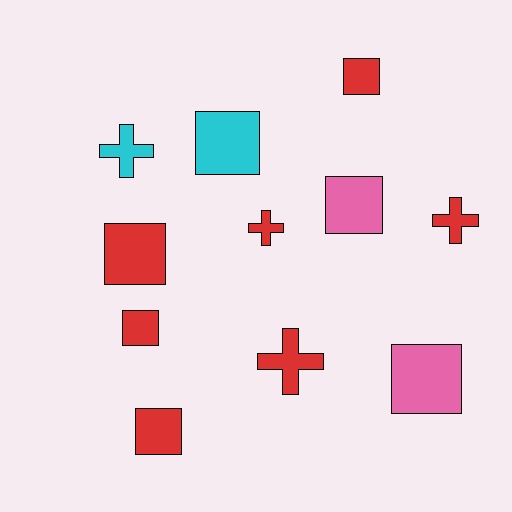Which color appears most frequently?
Red, with 7 objects.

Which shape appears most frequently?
Square, with 7 objects.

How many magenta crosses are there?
There are no magenta crosses.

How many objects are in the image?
There are 11 objects.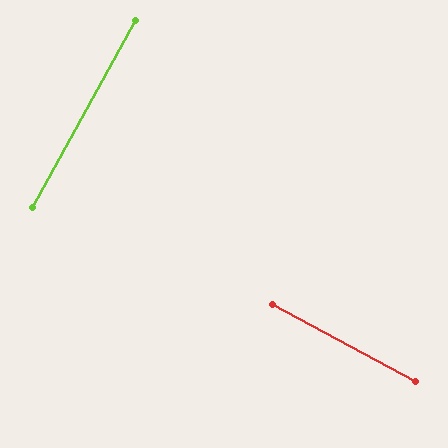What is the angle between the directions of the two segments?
Approximately 90 degrees.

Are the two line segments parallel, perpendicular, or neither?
Perpendicular — they meet at approximately 90°.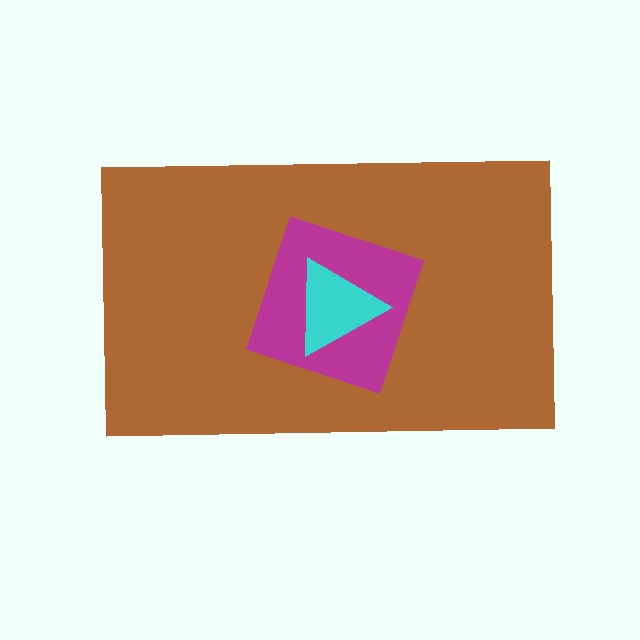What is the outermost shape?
The brown rectangle.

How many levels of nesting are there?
3.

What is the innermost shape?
The cyan triangle.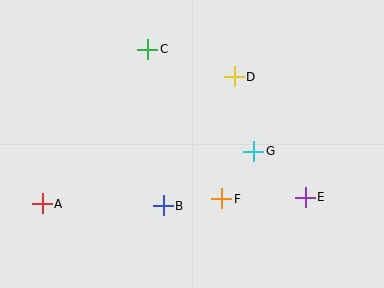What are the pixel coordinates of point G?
Point G is at (254, 151).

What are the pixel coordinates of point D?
Point D is at (234, 77).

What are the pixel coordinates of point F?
Point F is at (222, 199).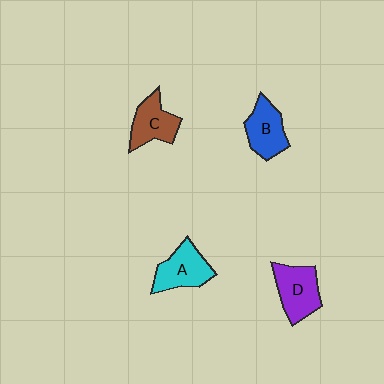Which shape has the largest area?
Shape D (purple).